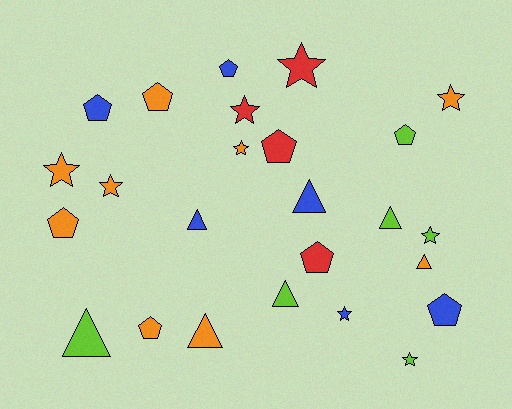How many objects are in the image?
There are 25 objects.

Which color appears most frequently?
Orange, with 9 objects.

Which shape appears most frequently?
Pentagon, with 9 objects.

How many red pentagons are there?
There are 2 red pentagons.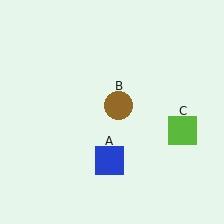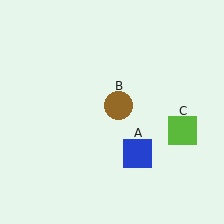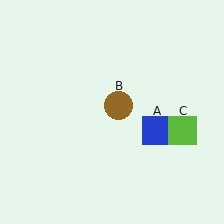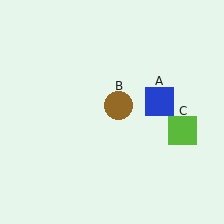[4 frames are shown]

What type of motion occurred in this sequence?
The blue square (object A) rotated counterclockwise around the center of the scene.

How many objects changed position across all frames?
1 object changed position: blue square (object A).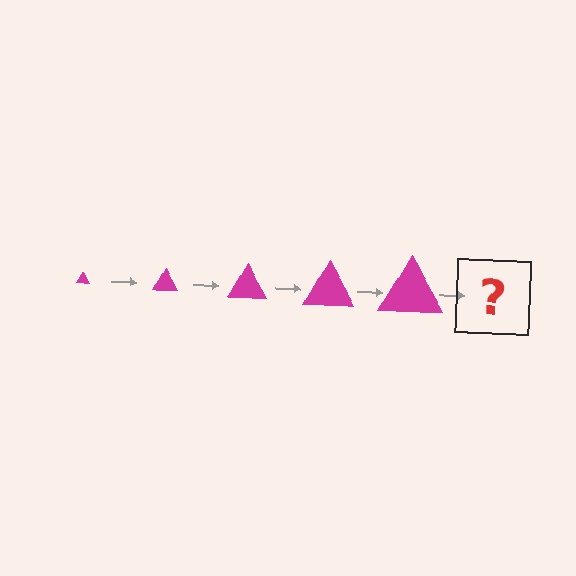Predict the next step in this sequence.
The next step is a magenta triangle, larger than the previous one.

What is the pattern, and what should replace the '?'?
The pattern is that the triangle gets progressively larger each step. The '?' should be a magenta triangle, larger than the previous one.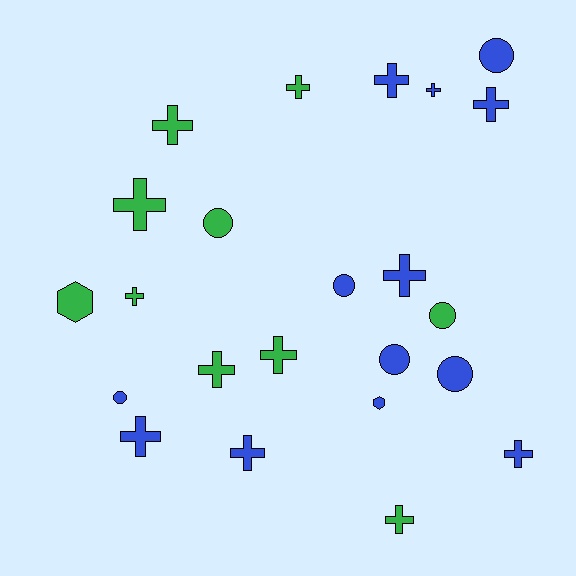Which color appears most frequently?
Blue, with 13 objects.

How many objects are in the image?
There are 23 objects.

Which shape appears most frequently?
Cross, with 14 objects.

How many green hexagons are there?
There is 1 green hexagon.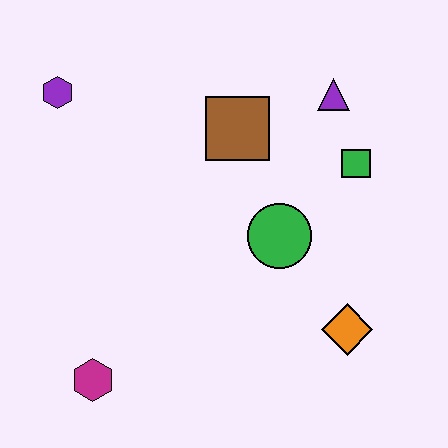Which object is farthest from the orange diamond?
The purple hexagon is farthest from the orange diamond.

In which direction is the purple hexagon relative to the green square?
The purple hexagon is to the left of the green square.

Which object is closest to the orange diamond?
The green circle is closest to the orange diamond.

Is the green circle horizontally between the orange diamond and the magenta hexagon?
Yes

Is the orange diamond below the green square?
Yes